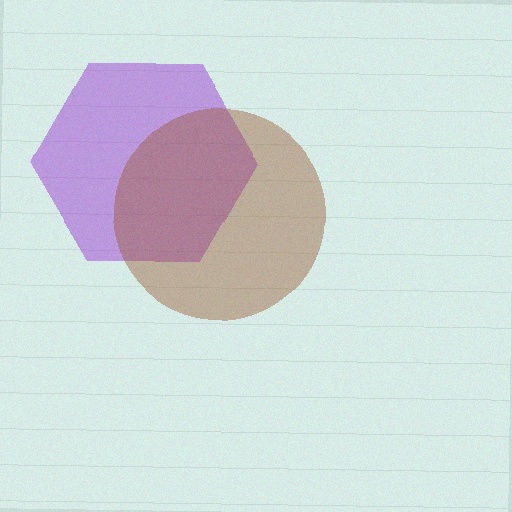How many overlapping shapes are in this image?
There are 2 overlapping shapes in the image.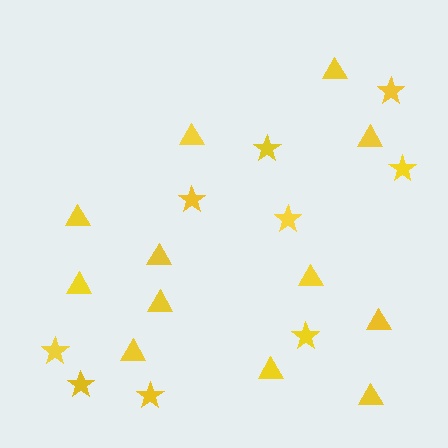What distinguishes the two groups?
There are 2 groups: one group of triangles (12) and one group of stars (9).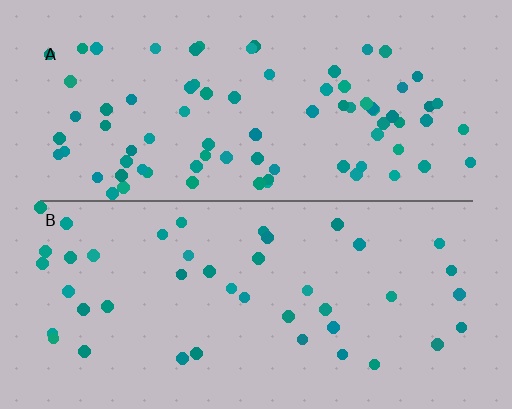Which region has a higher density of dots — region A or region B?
A (the top).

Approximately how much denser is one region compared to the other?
Approximately 1.9× — region A over region B.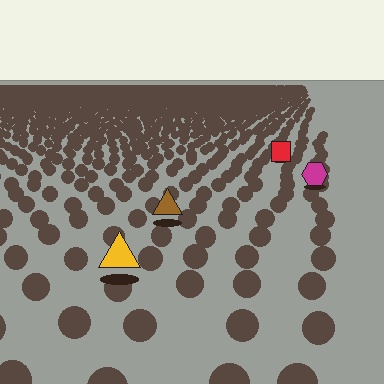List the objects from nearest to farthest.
From nearest to farthest: the yellow triangle, the brown triangle, the magenta hexagon, the red square.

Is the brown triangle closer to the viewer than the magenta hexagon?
Yes. The brown triangle is closer — you can tell from the texture gradient: the ground texture is coarser near it.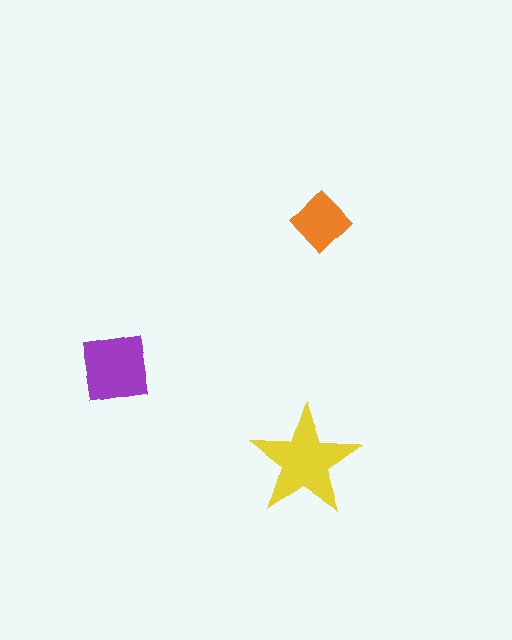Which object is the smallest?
The orange diamond.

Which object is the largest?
The yellow star.